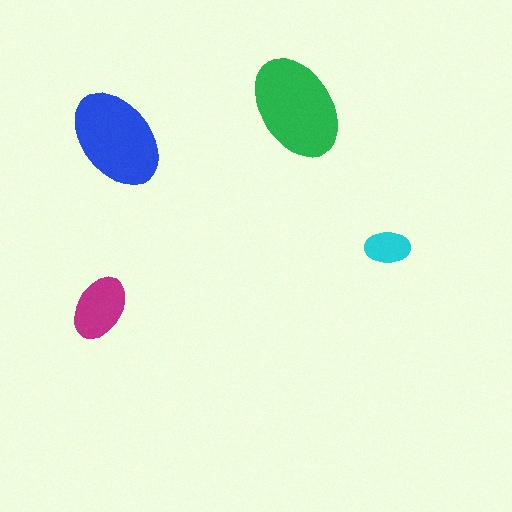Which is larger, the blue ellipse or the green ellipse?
The green one.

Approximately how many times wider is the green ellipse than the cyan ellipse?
About 2.5 times wider.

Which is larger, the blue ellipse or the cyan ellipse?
The blue one.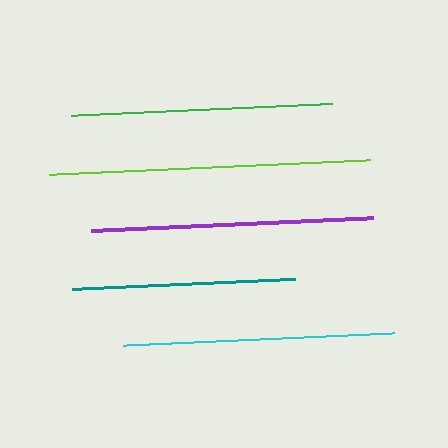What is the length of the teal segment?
The teal segment is approximately 223 pixels long.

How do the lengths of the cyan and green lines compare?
The cyan and green lines are approximately the same length.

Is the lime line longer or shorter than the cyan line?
The lime line is longer than the cyan line.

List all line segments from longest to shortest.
From longest to shortest: lime, purple, cyan, green, teal.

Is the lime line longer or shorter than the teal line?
The lime line is longer than the teal line.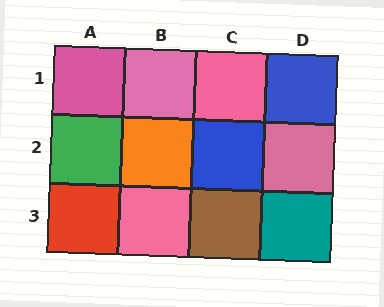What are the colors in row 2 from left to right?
Green, orange, blue, pink.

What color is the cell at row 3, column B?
Pink.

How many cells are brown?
1 cell is brown.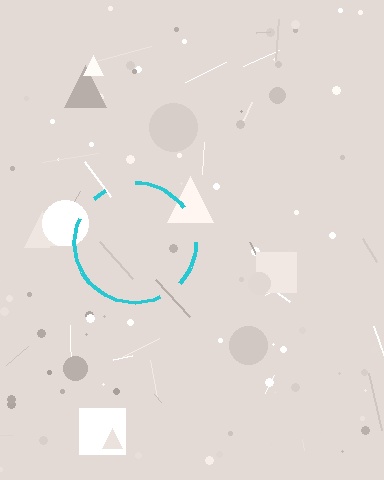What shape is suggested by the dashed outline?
The dashed outline suggests a circle.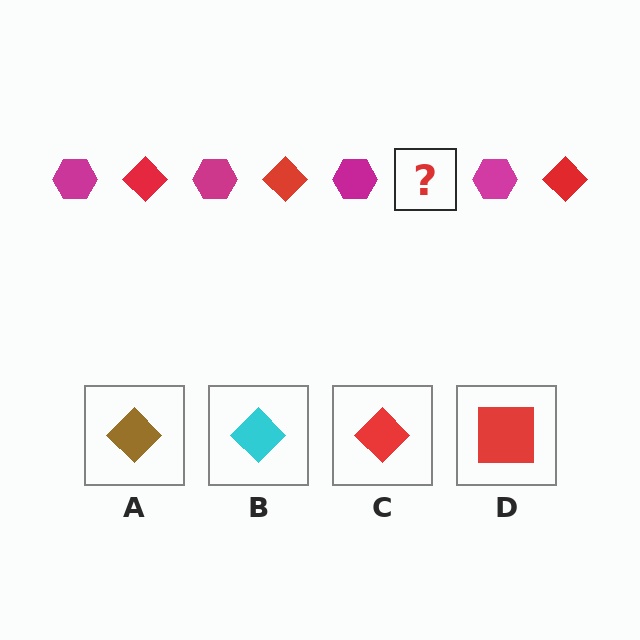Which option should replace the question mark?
Option C.